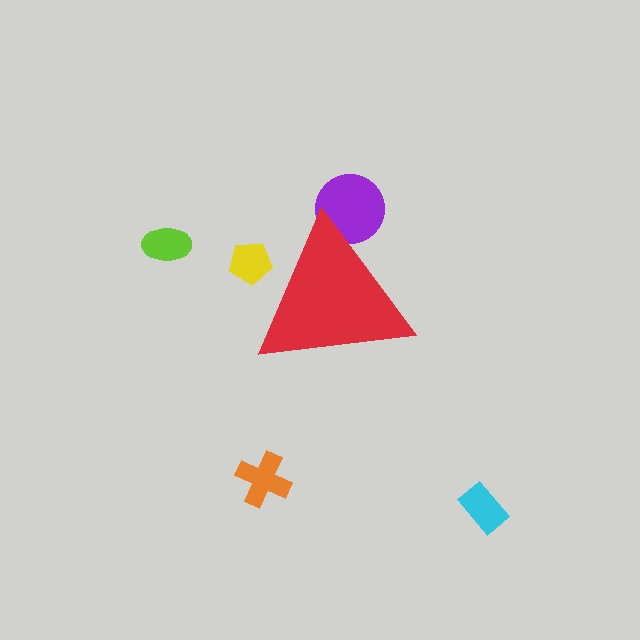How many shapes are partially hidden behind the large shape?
2 shapes are partially hidden.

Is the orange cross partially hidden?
No, the orange cross is fully visible.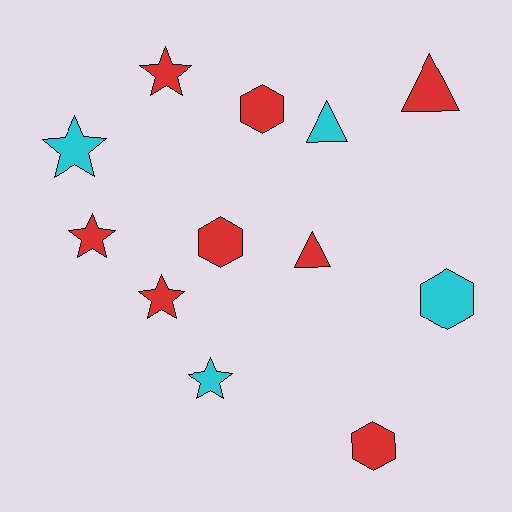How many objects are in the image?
There are 12 objects.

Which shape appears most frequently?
Star, with 5 objects.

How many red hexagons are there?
There are 3 red hexagons.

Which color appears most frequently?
Red, with 8 objects.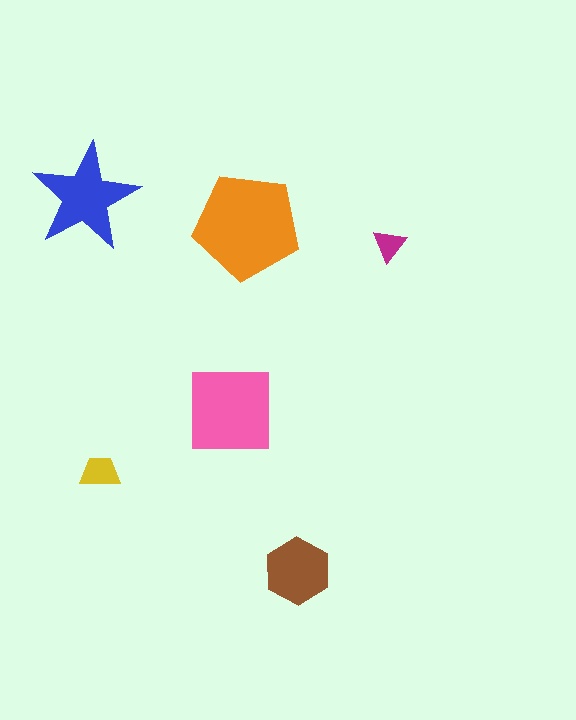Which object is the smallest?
The magenta triangle.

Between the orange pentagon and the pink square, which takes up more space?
The orange pentagon.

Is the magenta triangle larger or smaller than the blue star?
Smaller.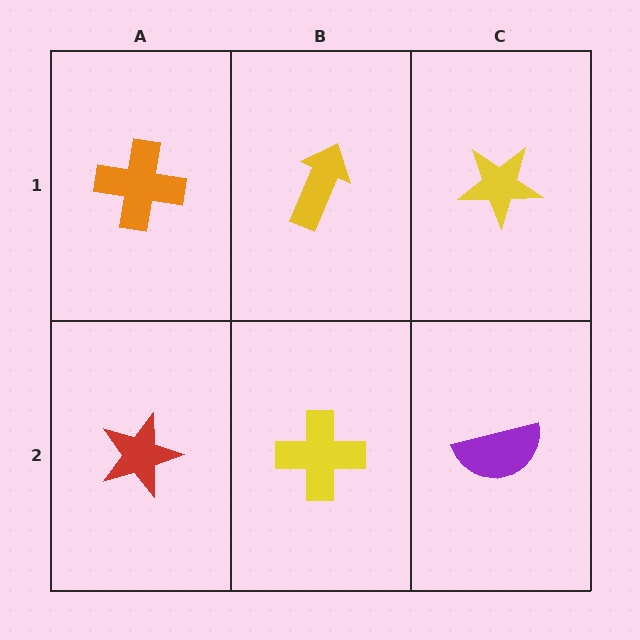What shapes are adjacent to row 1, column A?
A red star (row 2, column A), a yellow arrow (row 1, column B).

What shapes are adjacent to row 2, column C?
A yellow star (row 1, column C), a yellow cross (row 2, column B).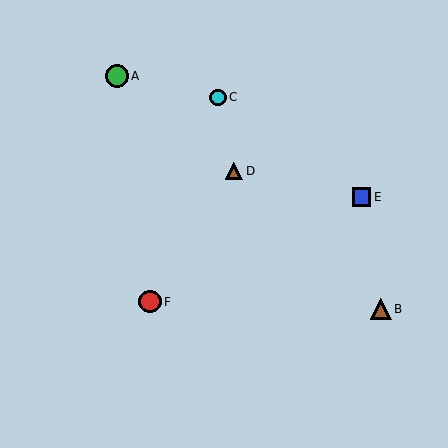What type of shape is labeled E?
Shape E is a blue square.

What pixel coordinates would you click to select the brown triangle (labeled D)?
Click at (234, 171) to select the brown triangle D.